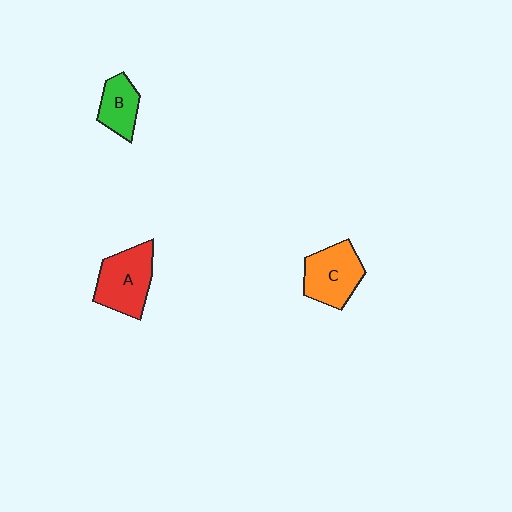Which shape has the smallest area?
Shape B (green).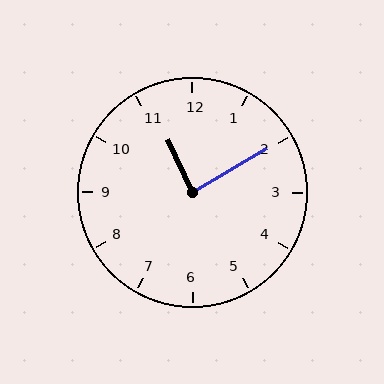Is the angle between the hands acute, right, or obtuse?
It is right.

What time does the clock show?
11:10.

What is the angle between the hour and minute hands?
Approximately 85 degrees.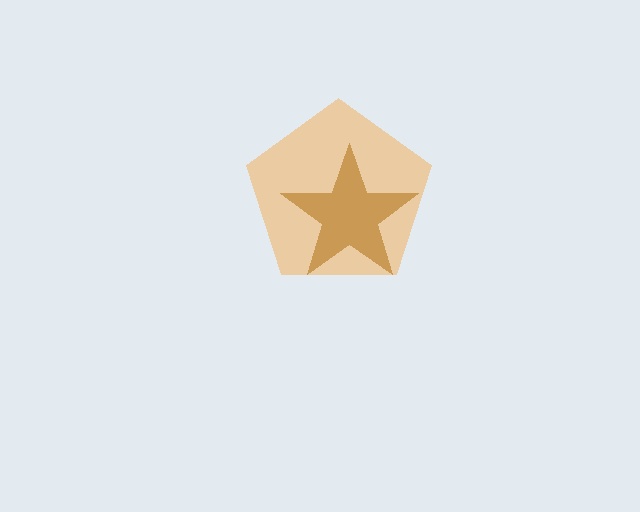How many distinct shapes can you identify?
There are 2 distinct shapes: a brown star, an orange pentagon.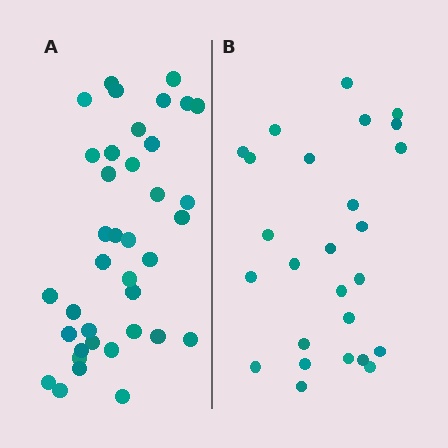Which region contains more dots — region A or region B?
Region A (the left region) has more dots.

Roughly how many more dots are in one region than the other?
Region A has roughly 12 or so more dots than region B.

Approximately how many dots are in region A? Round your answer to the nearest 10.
About 40 dots. (The exact count is 38, which rounds to 40.)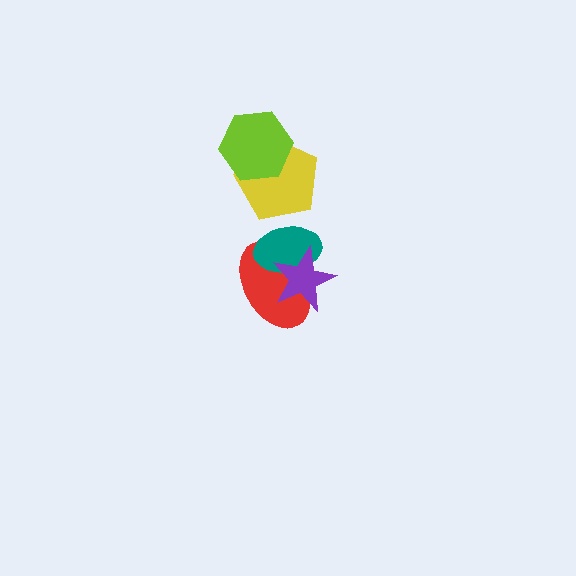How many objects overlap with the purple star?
2 objects overlap with the purple star.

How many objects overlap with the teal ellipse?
3 objects overlap with the teal ellipse.